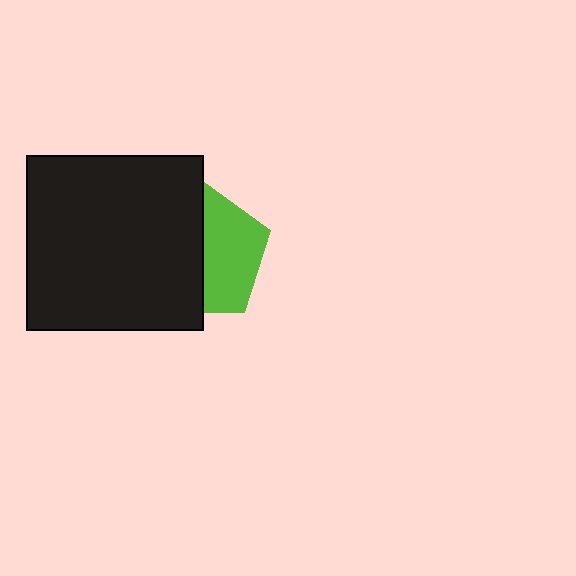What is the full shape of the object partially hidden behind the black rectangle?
The partially hidden object is a lime pentagon.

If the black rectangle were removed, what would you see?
You would see the complete lime pentagon.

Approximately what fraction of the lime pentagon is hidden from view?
Roughly 53% of the lime pentagon is hidden behind the black rectangle.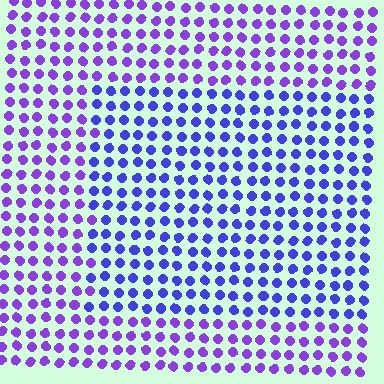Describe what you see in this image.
The image is filled with small purple elements in a uniform arrangement. A rectangle-shaped region is visible where the elements are tinted to a slightly different hue, forming a subtle color boundary.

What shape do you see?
I see a rectangle.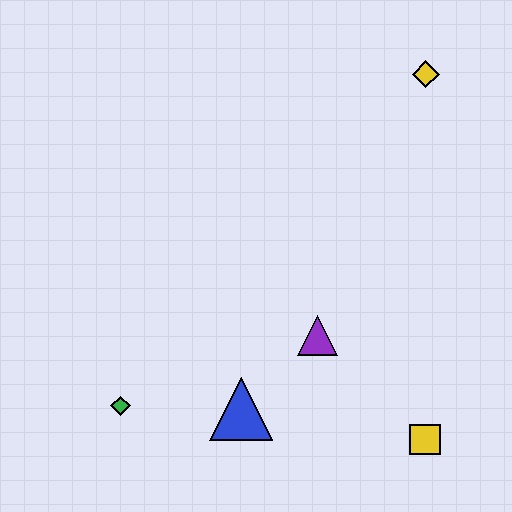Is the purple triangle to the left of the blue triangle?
No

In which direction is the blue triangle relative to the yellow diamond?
The blue triangle is below the yellow diamond.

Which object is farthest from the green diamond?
The yellow diamond is farthest from the green diamond.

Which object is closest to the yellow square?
The purple triangle is closest to the yellow square.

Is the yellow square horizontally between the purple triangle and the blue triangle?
No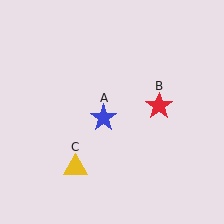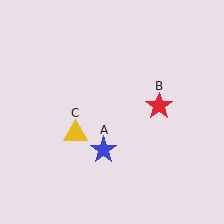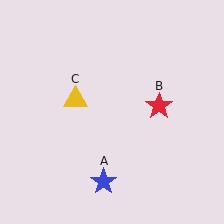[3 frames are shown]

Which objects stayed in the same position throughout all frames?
Red star (object B) remained stationary.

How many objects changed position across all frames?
2 objects changed position: blue star (object A), yellow triangle (object C).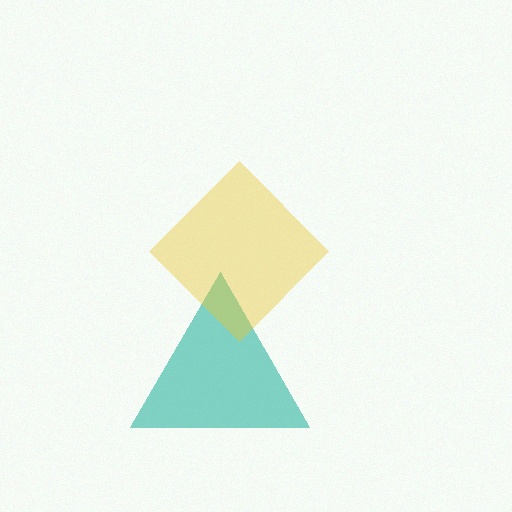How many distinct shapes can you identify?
There are 2 distinct shapes: a teal triangle, a yellow diamond.